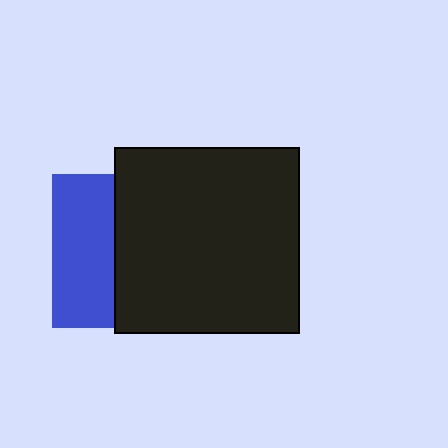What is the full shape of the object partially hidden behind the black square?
The partially hidden object is a blue square.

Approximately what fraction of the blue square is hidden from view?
Roughly 60% of the blue square is hidden behind the black square.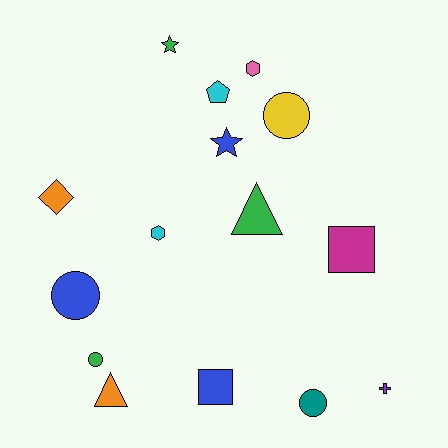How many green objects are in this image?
There are 3 green objects.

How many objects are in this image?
There are 15 objects.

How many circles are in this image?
There are 4 circles.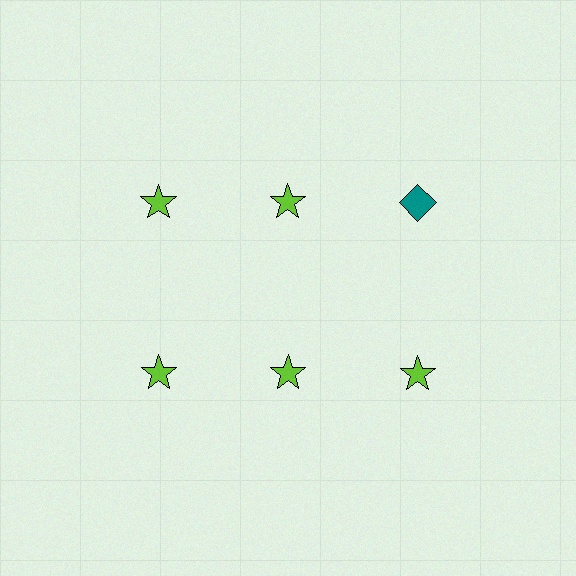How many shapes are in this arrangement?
There are 6 shapes arranged in a grid pattern.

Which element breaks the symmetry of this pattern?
The teal diamond in the top row, center column breaks the symmetry. All other shapes are lime stars.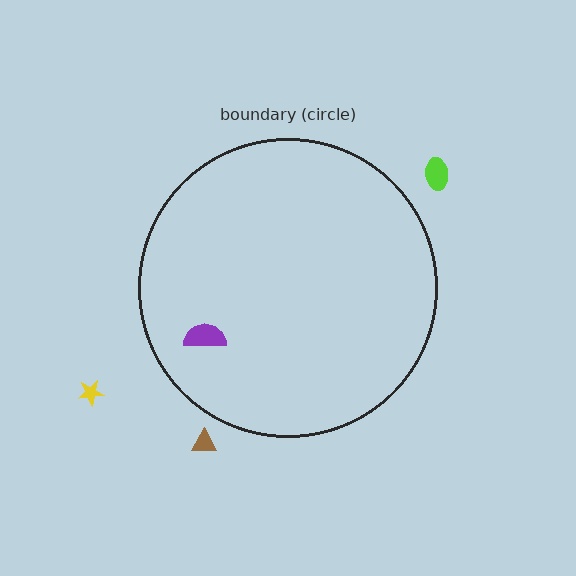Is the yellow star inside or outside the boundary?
Outside.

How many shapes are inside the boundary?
1 inside, 3 outside.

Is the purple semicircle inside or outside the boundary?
Inside.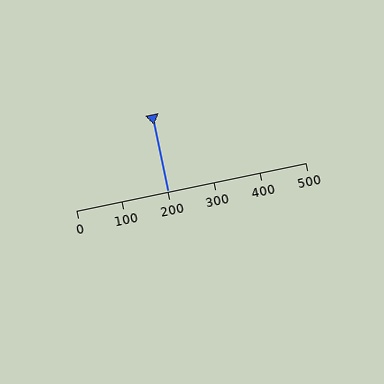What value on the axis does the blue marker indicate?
The marker indicates approximately 200.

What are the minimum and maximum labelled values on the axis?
The axis runs from 0 to 500.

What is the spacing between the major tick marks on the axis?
The major ticks are spaced 100 apart.